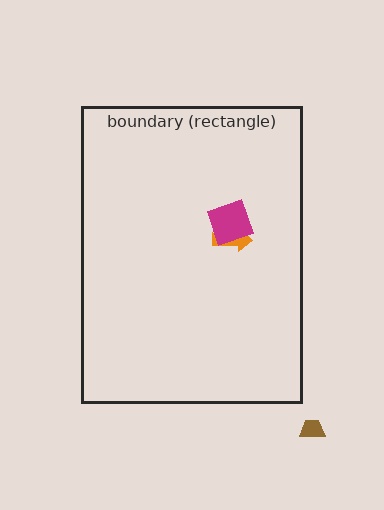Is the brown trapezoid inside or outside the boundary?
Outside.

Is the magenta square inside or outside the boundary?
Inside.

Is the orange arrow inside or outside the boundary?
Inside.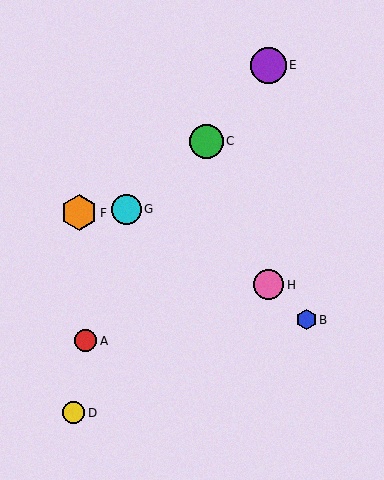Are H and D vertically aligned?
No, H is at x≈268 and D is at x≈74.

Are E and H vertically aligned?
Yes, both are at x≈268.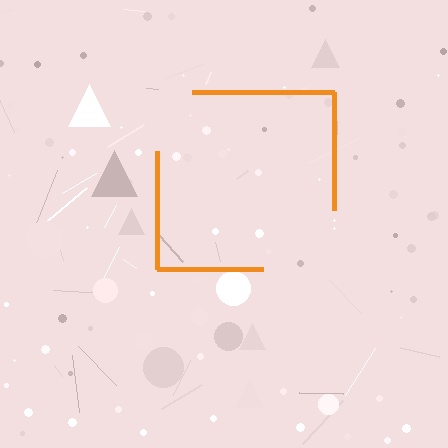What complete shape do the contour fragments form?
The contour fragments form a square.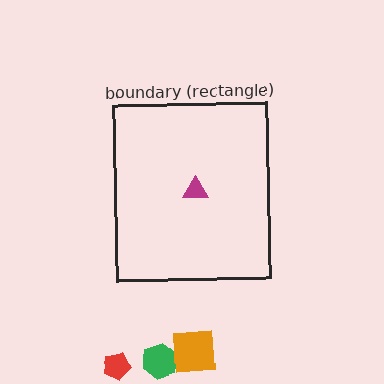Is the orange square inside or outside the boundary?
Outside.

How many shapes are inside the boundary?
1 inside, 3 outside.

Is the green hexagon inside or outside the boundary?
Outside.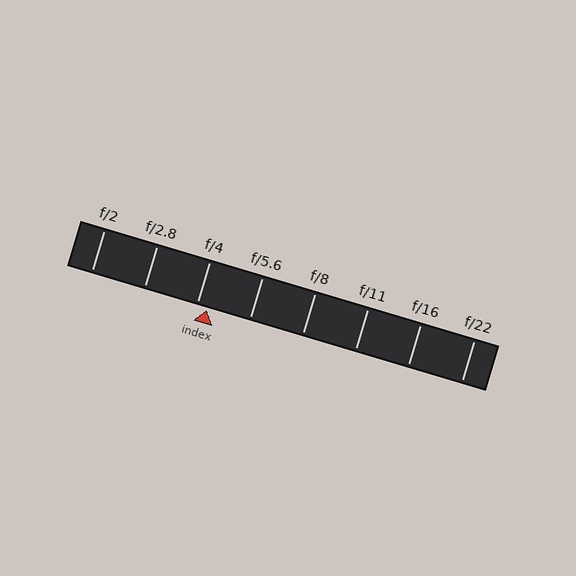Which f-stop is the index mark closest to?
The index mark is closest to f/4.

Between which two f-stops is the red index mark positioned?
The index mark is between f/4 and f/5.6.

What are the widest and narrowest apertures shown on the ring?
The widest aperture shown is f/2 and the narrowest is f/22.